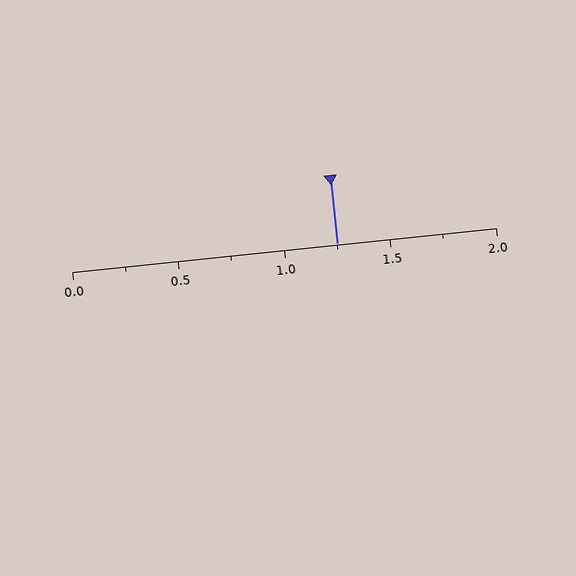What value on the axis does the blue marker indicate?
The marker indicates approximately 1.25.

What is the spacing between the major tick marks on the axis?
The major ticks are spaced 0.5 apart.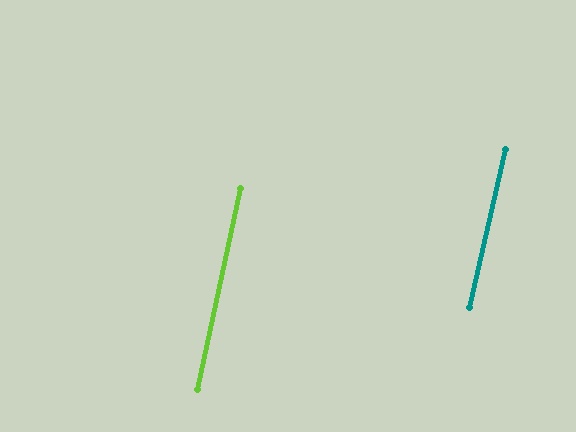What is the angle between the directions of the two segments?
Approximately 1 degree.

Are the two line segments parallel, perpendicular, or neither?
Parallel — their directions differ by only 0.9°.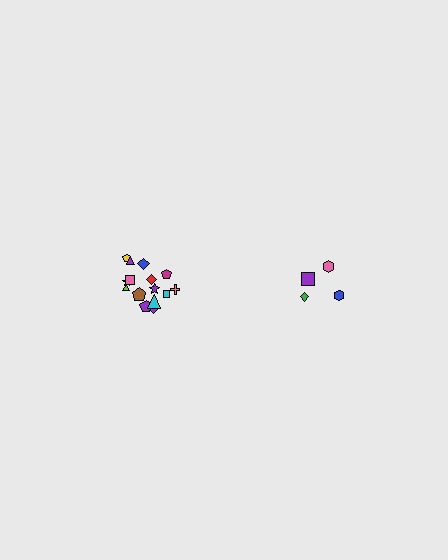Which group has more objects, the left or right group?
The left group.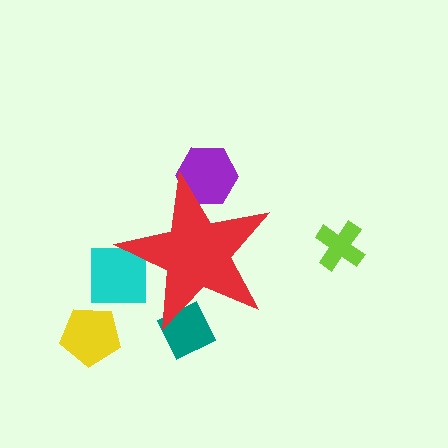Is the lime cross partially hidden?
No, the lime cross is fully visible.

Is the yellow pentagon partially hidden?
No, the yellow pentagon is fully visible.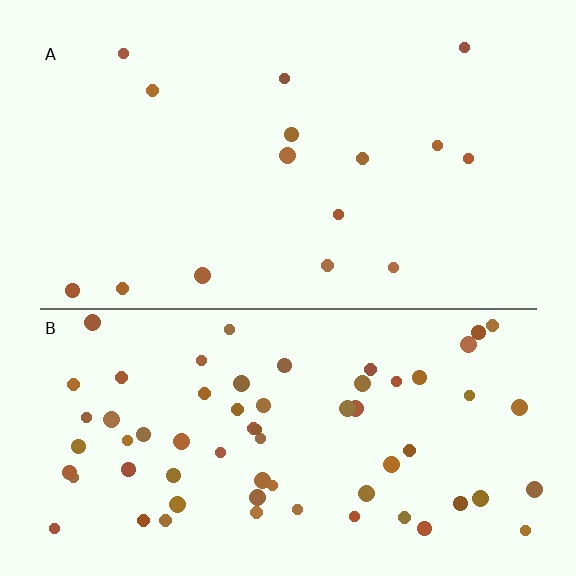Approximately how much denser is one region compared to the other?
Approximately 4.3× — region B over region A.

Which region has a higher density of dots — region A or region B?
B (the bottom).